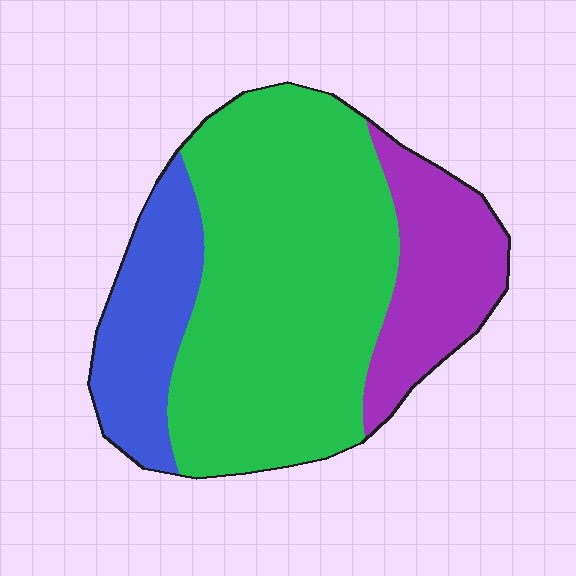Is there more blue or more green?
Green.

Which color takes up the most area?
Green, at roughly 60%.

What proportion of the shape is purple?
Purple takes up between a sixth and a third of the shape.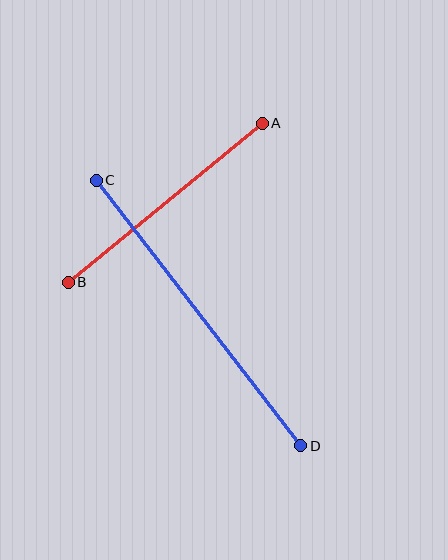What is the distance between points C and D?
The distance is approximately 335 pixels.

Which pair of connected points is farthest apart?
Points C and D are farthest apart.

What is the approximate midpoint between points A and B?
The midpoint is at approximately (165, 203) pixels.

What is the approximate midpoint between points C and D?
The midpoint is at approximately (199, 313) pixels.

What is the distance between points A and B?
The distance is approximately 251 pixels.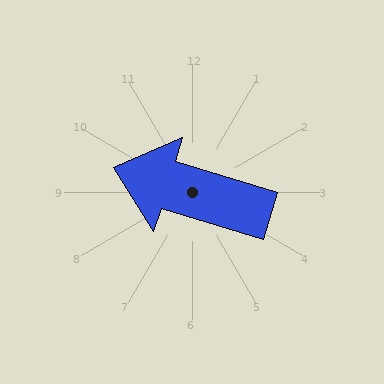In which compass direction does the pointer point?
West.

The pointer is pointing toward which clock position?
Roughly 10 o'clock.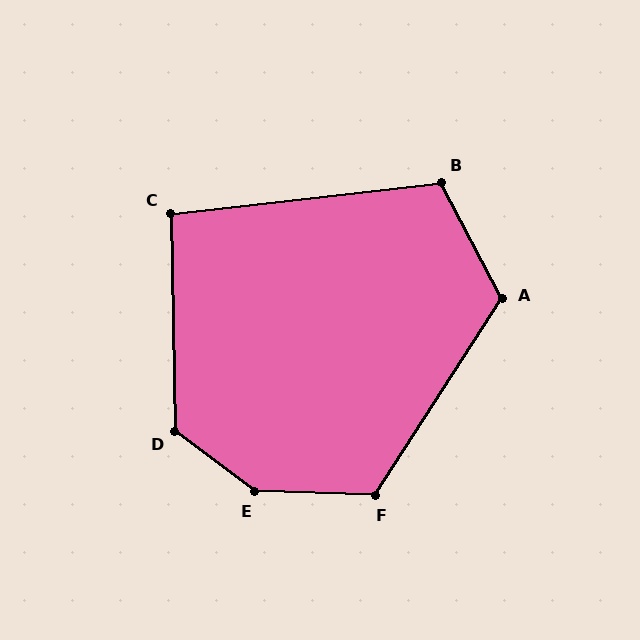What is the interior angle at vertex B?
Approximately 111 degrees (obtuse).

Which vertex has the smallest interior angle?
C, at approximately 96 degrees.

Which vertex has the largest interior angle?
E, at approximately 145 degrees.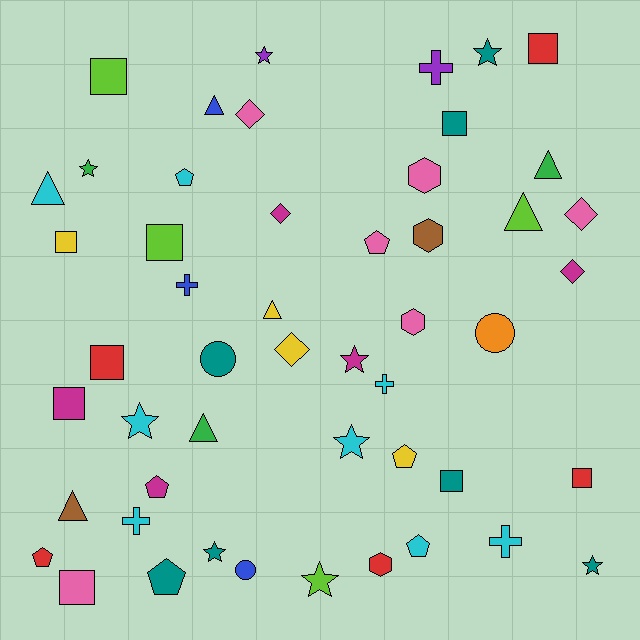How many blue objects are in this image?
There are 3 blue objects.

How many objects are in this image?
There are 50 objects.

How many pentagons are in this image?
There are 7 pentagons.